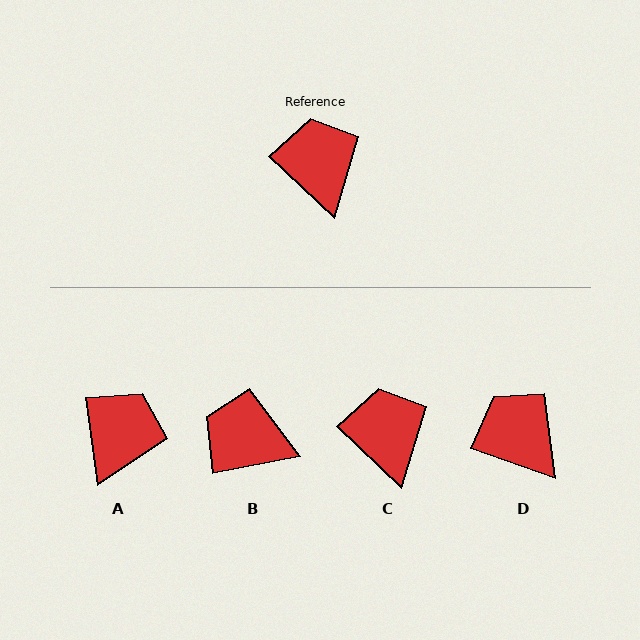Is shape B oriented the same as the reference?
No, it is off by about 54 degrees.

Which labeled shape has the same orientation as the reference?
C.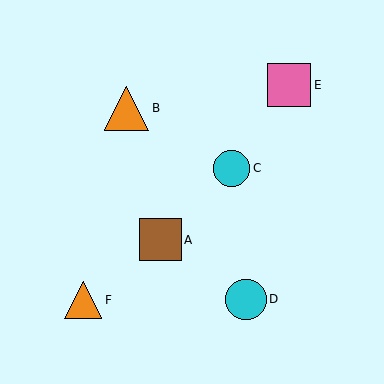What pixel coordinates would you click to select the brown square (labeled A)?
Click at (160, 240) to select the brown square A.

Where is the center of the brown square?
The center of the brown square is at (160, 240).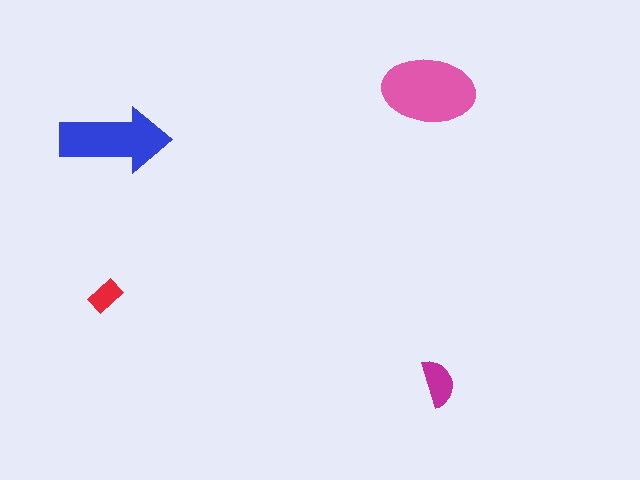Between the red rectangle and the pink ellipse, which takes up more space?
The pink ellipse.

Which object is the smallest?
The red rectangle.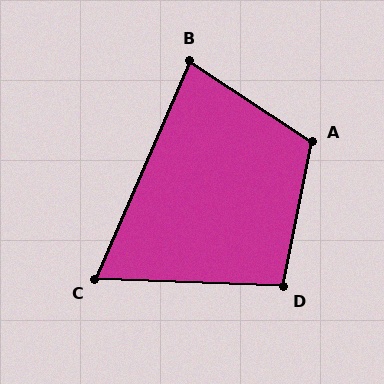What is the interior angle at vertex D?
Approximately 100 degrees (obtuse).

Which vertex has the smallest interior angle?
C, at approximately 69 degrees.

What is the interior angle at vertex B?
Approximately 80 degrees (acute).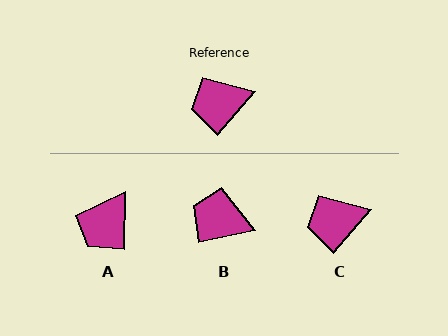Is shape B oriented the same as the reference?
No, it is off by about 37 degrees.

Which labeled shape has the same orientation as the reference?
C.